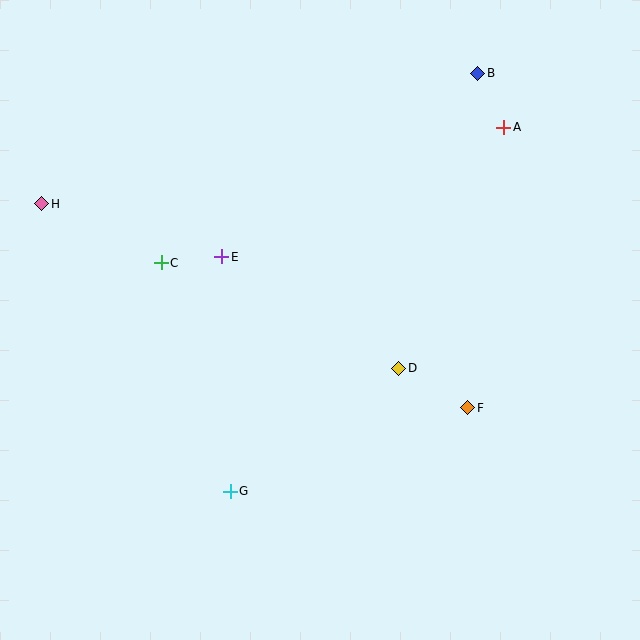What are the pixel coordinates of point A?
Point A is at (504, 127).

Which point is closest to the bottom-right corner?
Point F is closest to the bottom-right corner.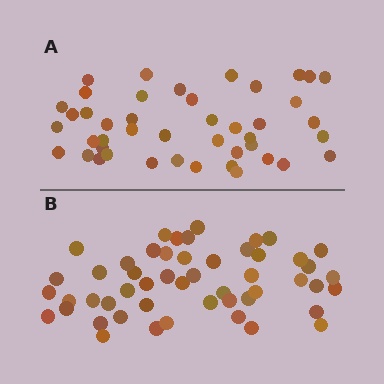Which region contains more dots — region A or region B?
Region B (the bottom region) has more dots.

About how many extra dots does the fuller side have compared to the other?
Region B has roughly 8 or so more dots than region A.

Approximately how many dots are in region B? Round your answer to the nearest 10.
About 50 dots. (The exact count is 51, which rounds to 50.)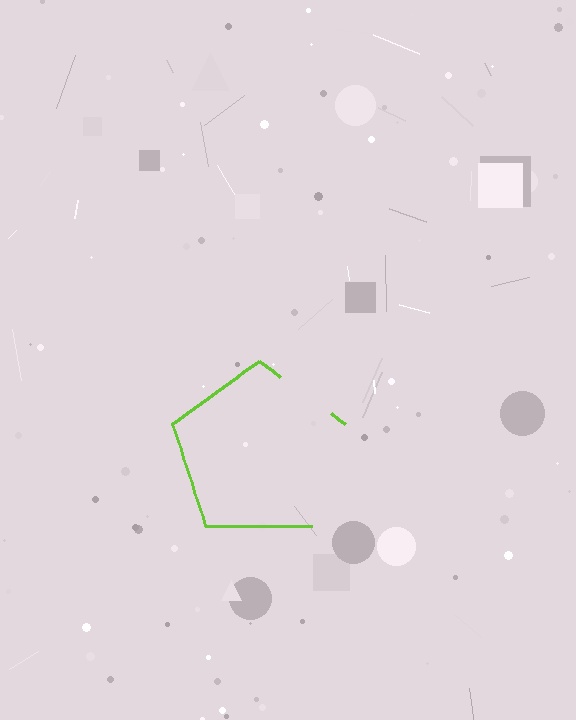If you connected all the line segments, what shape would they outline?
They would outline a pentagon.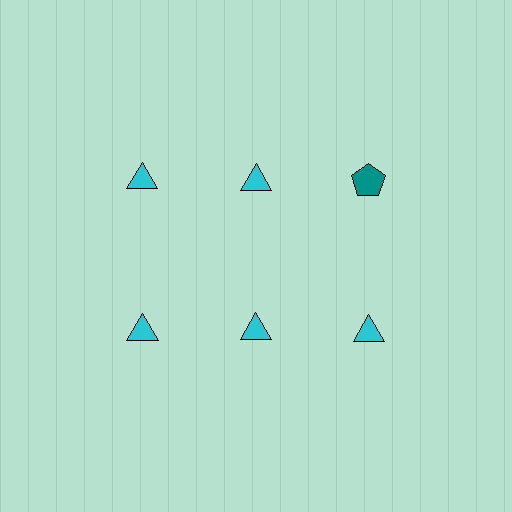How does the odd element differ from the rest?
It differs in both color (teal instead of cyan) and shape (pentagon instead of triangle).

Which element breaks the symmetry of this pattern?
The teal pentagon in the top row, center column breaks the symmetry. All other shapes are cyan triangles.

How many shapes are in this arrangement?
There are 6 shapes arranged in a grid pattern.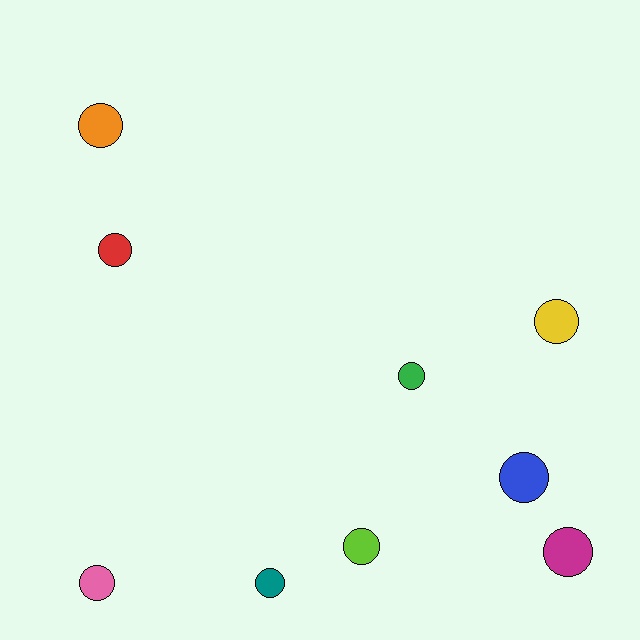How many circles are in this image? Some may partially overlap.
There are 9 circles.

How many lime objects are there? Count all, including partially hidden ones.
There is 1 lime object.